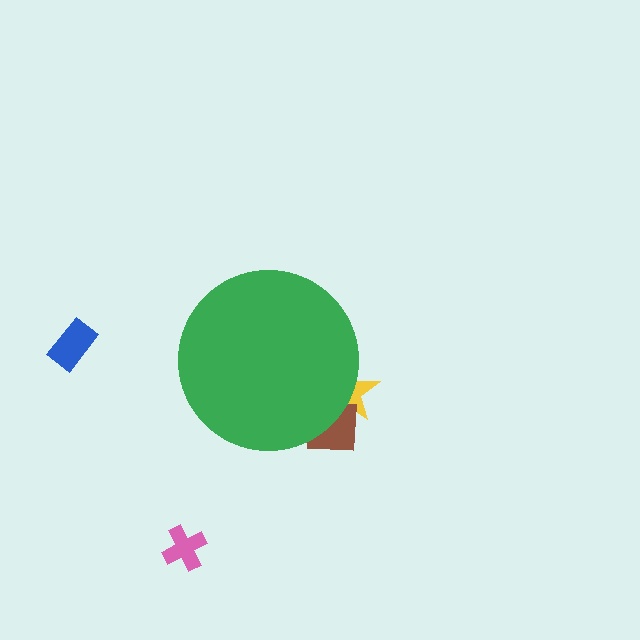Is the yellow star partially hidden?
Yes, the yellow star is partially hidden behind the green circle.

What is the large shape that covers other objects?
A green circle.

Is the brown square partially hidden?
Yes, the brown square is partially hidden behind the green circle.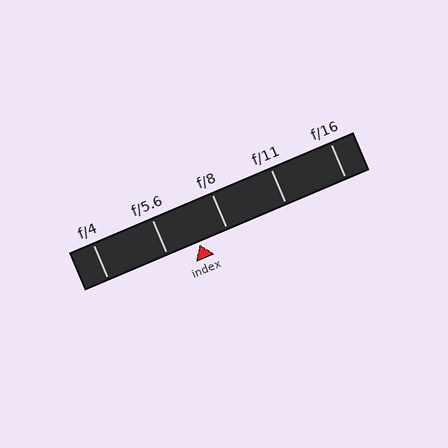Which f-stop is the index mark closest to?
The index mark is closest to f/8.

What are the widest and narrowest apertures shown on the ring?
The widest aperture shown is f/4 and the narrowest is f/16.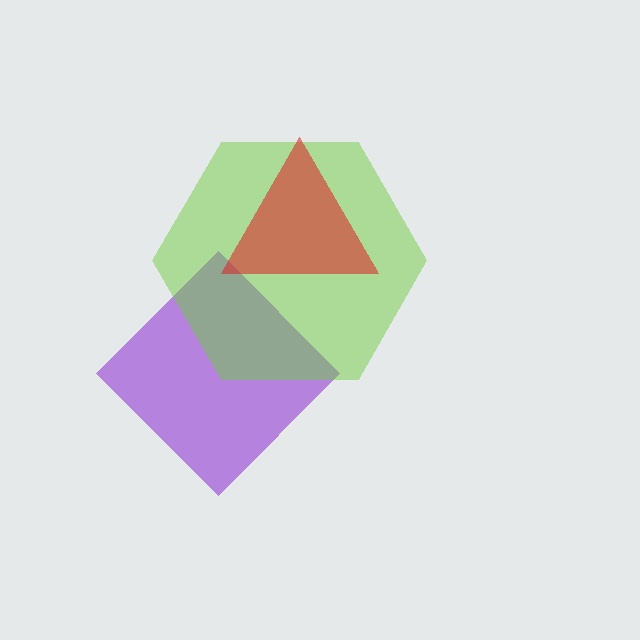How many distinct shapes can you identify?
There are 3 distinct shapes: a purple diamond, a lime hexagon, a red triangle.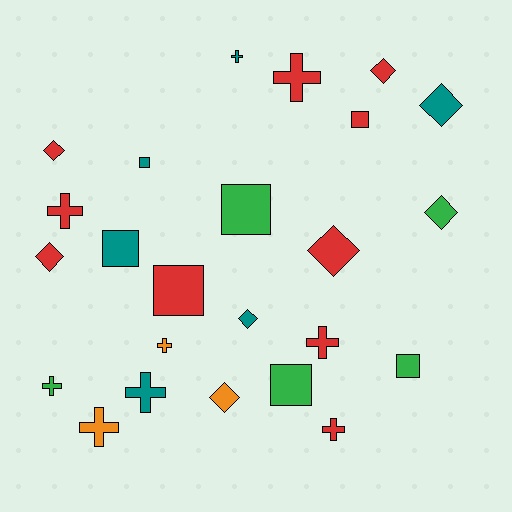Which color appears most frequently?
Red, with 10 objects.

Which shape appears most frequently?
Cross, with 9 objects.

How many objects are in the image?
There are 24 objects.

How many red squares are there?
There are 2 red squares.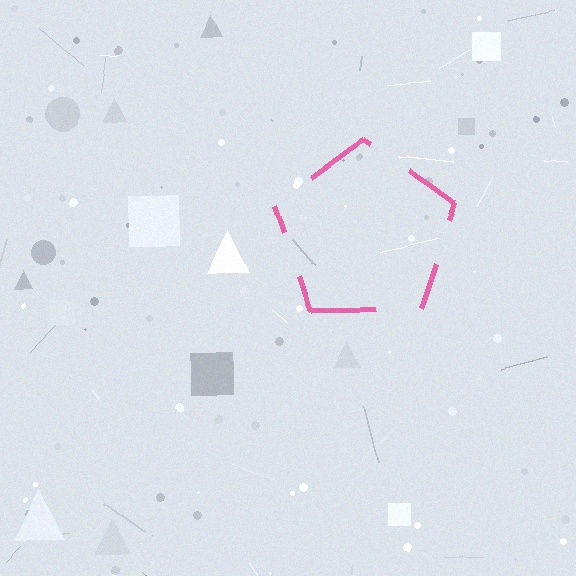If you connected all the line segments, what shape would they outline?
They would outline a pentagon.